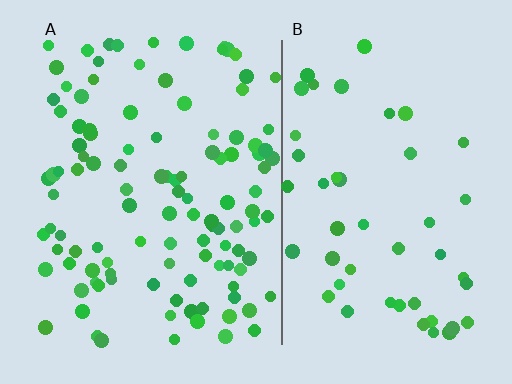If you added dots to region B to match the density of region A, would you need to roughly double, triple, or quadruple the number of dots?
Approximately double.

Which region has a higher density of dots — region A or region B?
A (the left).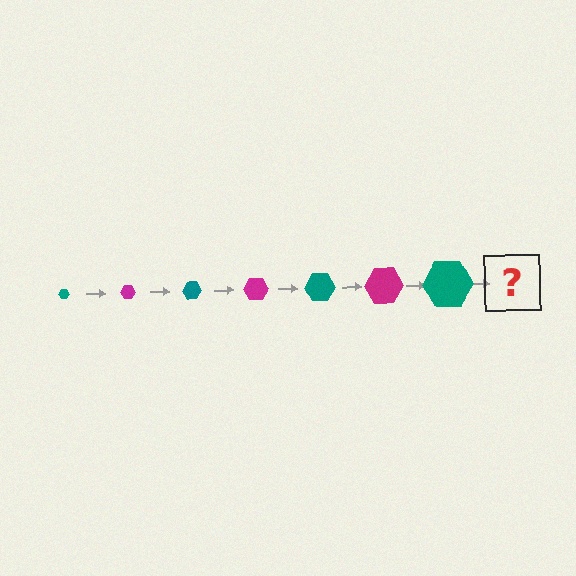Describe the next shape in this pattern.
It should be a magenta hexagon, larger than the previous one.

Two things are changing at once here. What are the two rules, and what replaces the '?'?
The two rules are that the hexagon grows larger each step and the color cycles through teal and magenta. The '?' should be a magenta hexagon, larger than the previous one.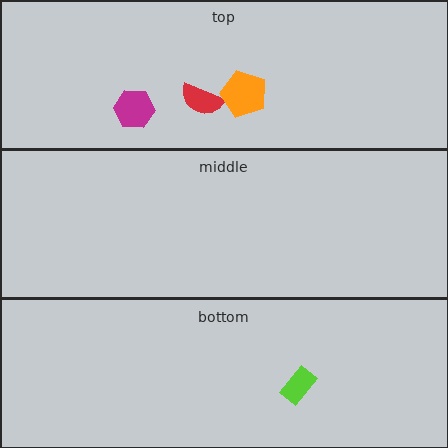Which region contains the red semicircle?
The top region.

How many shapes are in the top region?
3.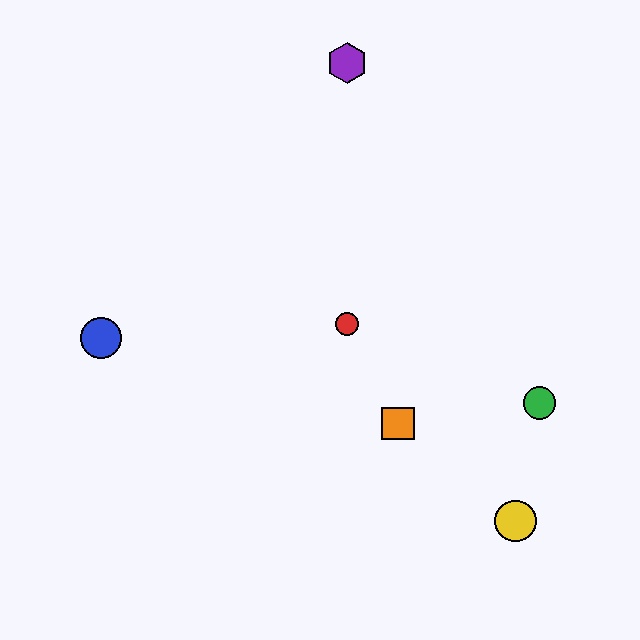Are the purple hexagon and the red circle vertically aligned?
Yes, both are at x≈347.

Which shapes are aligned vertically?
The red circle, the purple hexagon are aligned vertically.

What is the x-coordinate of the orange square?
The orange square is at x≈398.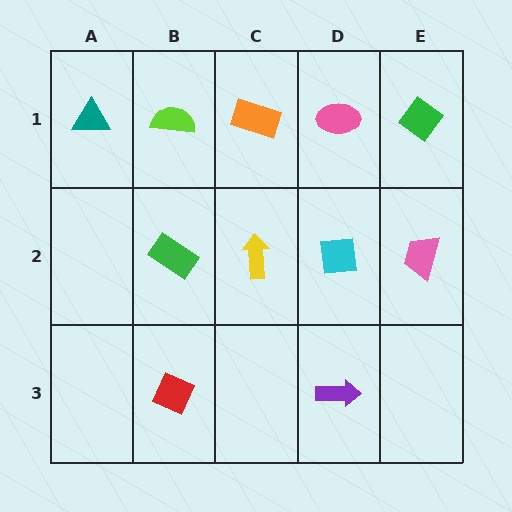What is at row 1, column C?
An orange rectangle.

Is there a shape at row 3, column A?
No, that cell is empty.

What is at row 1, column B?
A lime semicircle.